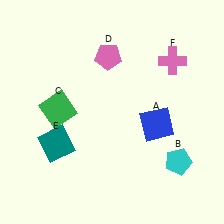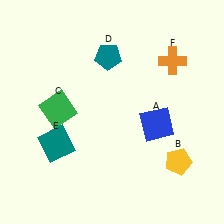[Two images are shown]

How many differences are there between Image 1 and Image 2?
There are 3 differences between the two images.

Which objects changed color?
B changed from cyan to yellow. D changed from pink to teal. F changed from pink to orange.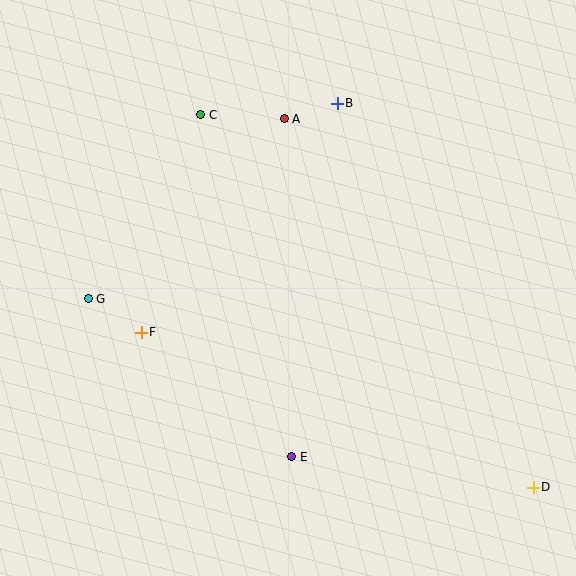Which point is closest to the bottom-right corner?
Point D is closest to the bottom-right corner.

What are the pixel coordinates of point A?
Point A is at (284, 119).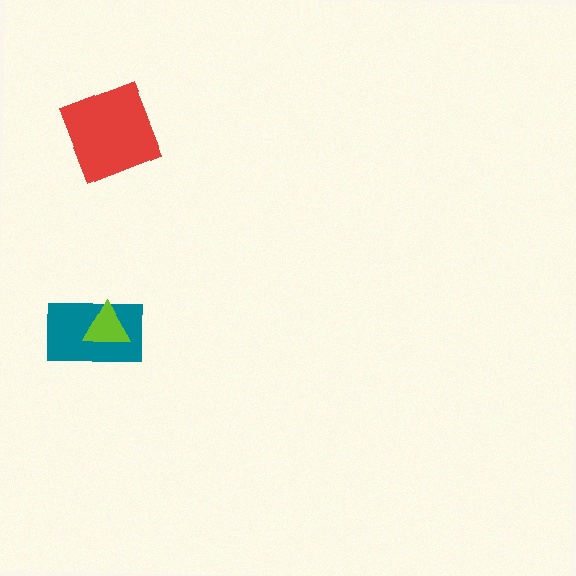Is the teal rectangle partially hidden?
Yes, it is partially covered by another shape.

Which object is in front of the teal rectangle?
The lime triangle is in front of the teal rectangle.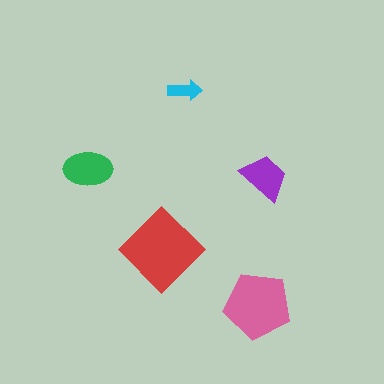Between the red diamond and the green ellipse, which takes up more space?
The red diamond.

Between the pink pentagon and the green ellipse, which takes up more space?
The pink pentagon.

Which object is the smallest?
The cyan arrow.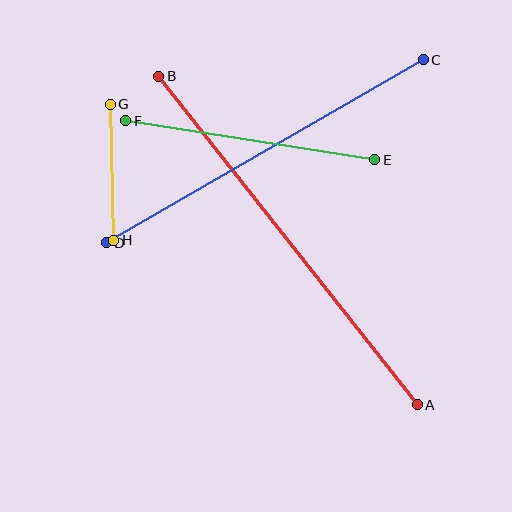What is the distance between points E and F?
The distance is approximately 252 pixels.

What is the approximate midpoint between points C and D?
The midpoint is at approximately (265, 151) pixels.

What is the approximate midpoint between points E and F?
The midpoint is at approximately (250, 140) pixels.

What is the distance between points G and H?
The distance is approximately 136 pixels.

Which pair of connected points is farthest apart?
Points A and B are farthest apart.